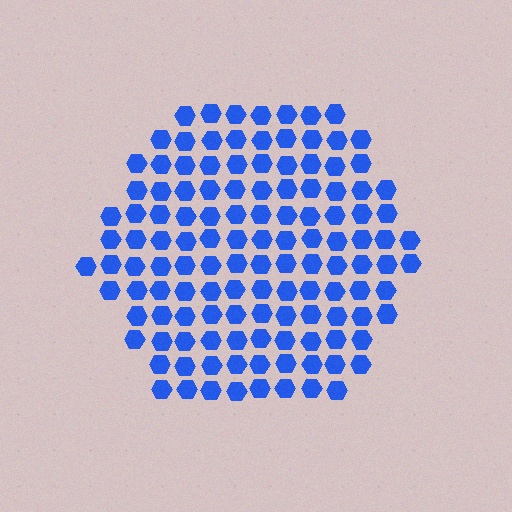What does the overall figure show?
The overall figure shows a hexagon.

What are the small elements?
The small elements are hexagons.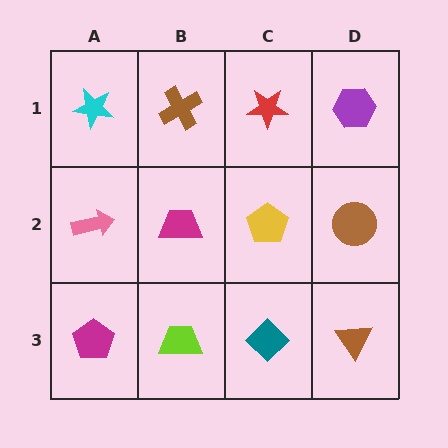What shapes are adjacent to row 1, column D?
A brown circle (row 2, column D), a red star (row 1, column C).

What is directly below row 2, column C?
A teal diamond.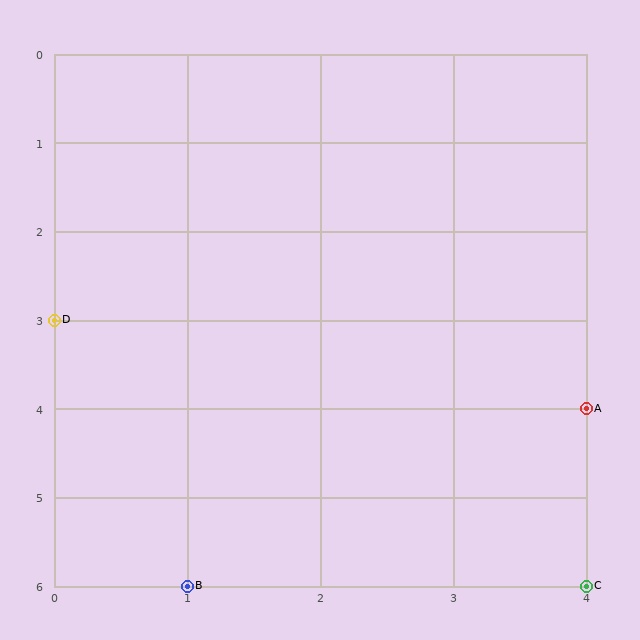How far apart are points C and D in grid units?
Points C and D are 4 columns and 3 rows apart (about 5.0 grid units diagonally).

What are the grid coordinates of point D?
Point D is at grid coordinates (0, 3).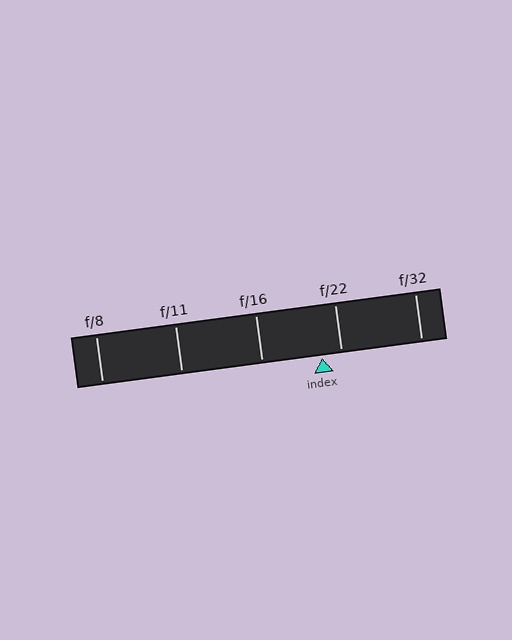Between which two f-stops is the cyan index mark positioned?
The index mark is between f/16 and f/22.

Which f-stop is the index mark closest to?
The index mark is closest to f/22.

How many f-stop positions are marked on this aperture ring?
There are 5 f-stop positions marked.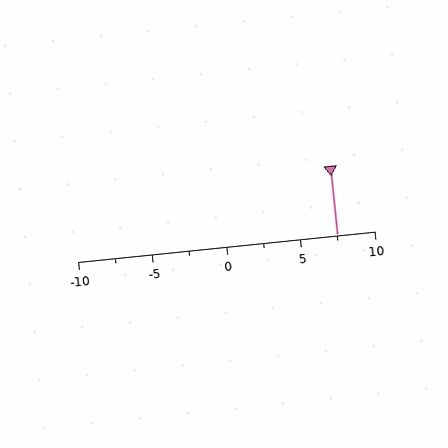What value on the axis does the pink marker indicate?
The marker indicates approximately 7.5.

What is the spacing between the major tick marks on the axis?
The major ticks are spaced 5 apart.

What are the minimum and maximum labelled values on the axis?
The axis runs from -10 to 10.